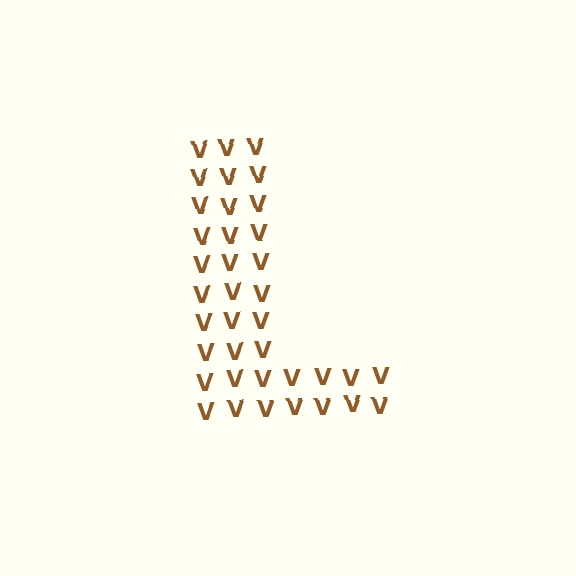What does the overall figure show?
The overall figure shows the letter L.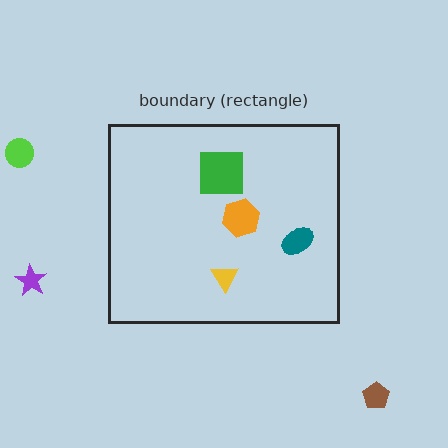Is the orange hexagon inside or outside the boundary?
Inside.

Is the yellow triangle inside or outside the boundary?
Inside.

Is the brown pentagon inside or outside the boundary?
Outside.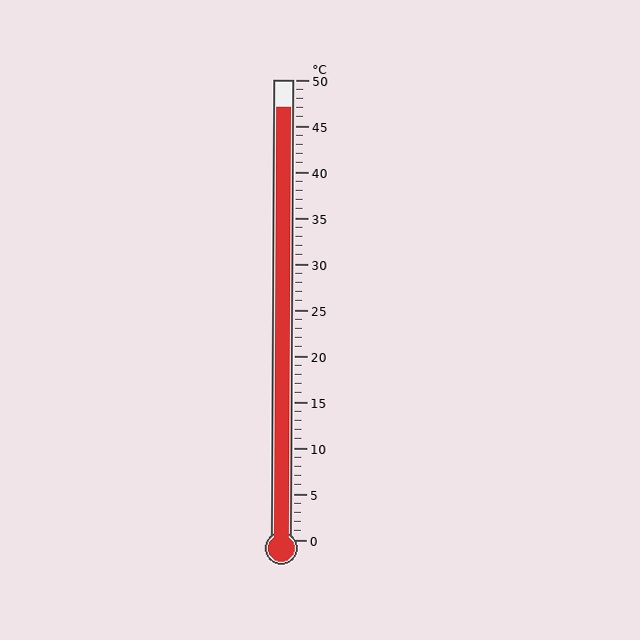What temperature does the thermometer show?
The thermometer shows approximately 47°C.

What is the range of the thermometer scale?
The thermometer scale ranges from 0°C to 50°C.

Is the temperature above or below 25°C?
The temperature is above 25°C.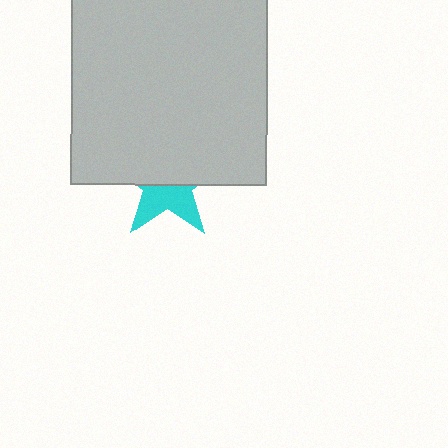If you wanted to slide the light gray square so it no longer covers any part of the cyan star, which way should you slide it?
Slide it up — that is the most direct way to separate the two shapes.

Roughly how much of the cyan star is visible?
A small part of it is visible (roughly 43%).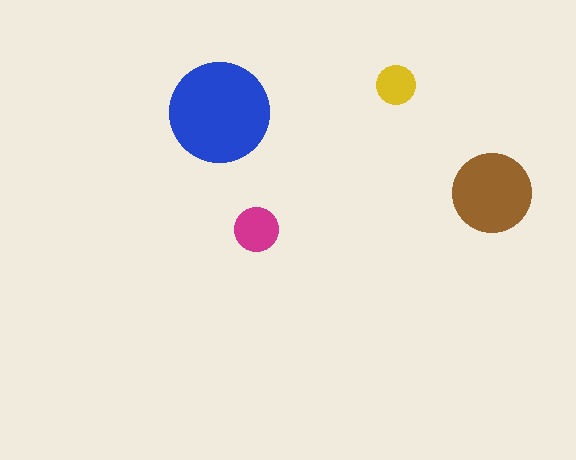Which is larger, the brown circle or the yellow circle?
The brown one.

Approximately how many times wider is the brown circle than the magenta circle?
About 2 times wider.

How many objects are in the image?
There are 4 objects in the image.